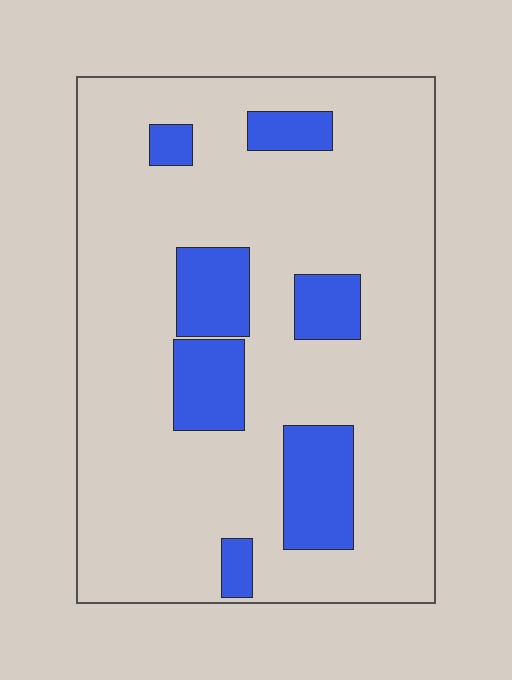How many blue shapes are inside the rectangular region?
7.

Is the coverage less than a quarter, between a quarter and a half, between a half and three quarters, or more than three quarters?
Less than a quarter.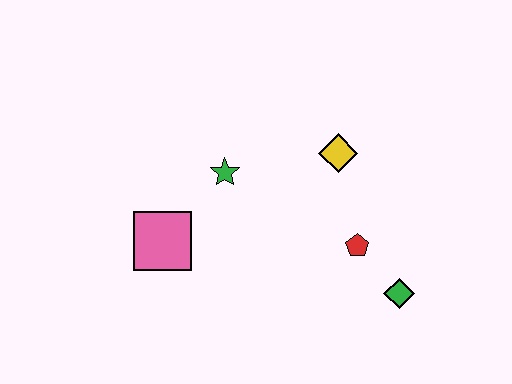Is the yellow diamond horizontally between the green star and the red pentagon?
Yes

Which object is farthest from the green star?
The green diamond is farthest from the green star.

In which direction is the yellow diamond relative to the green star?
The yellow diamond is to the right of the green star.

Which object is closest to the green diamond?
The red pentagon is closest to the green diamond.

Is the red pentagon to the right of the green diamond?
No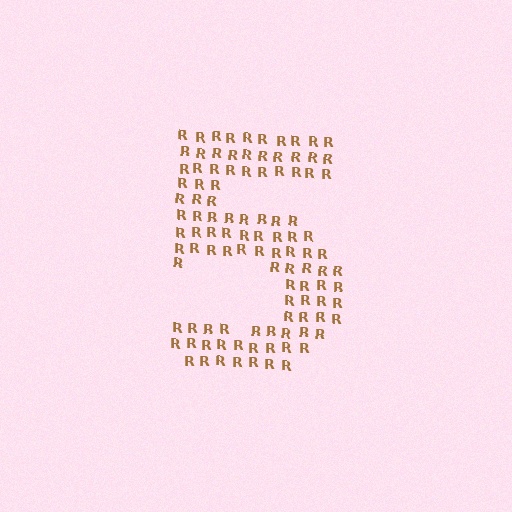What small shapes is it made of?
It is made of small letter R's.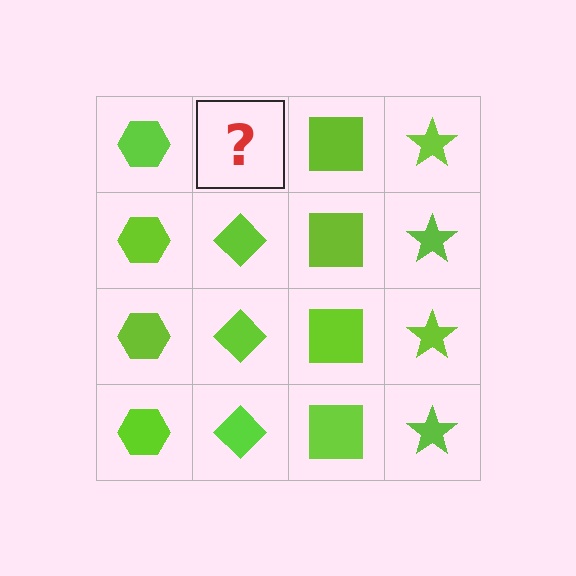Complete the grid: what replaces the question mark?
The question mark should be replaced with a lime diamond.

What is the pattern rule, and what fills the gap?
The rule is that each column has a consistent shape. The gap should be filled with a lime diamond.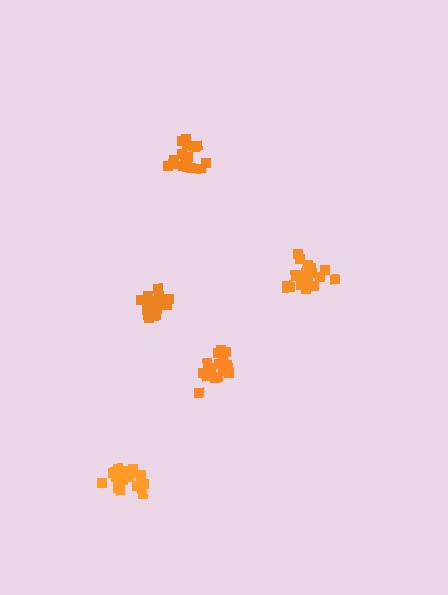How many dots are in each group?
Group 1: 17 dots, Group 2: 16 dots, Group 3: 20 dots, Group 4: 20 dots, Group 5: 17 dots (90 total).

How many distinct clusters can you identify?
There are 5 distinct clusters.